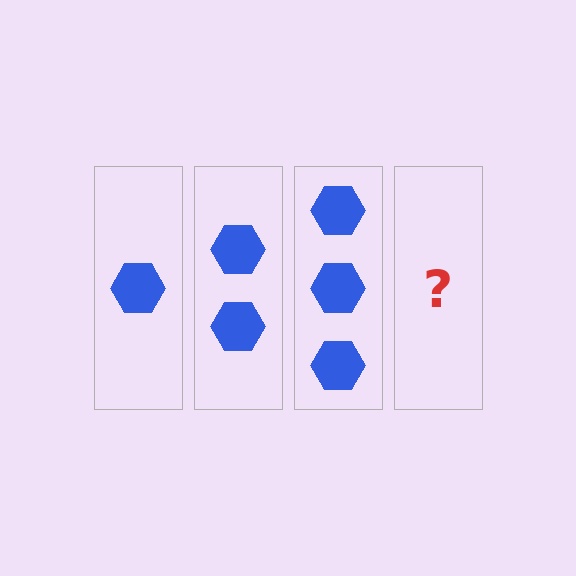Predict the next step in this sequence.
The next step is 4 hexagons.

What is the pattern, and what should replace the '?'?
The pattern is that each step adds one more hexagon. The '?' should be 4 hexagons.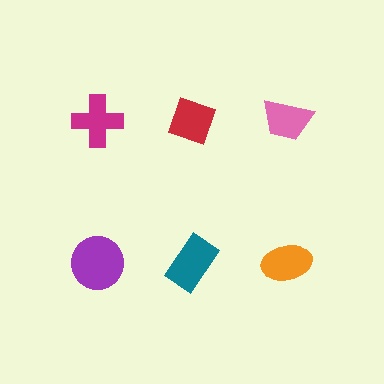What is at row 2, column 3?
An orange ellipse.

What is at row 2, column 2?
A teal rectangle.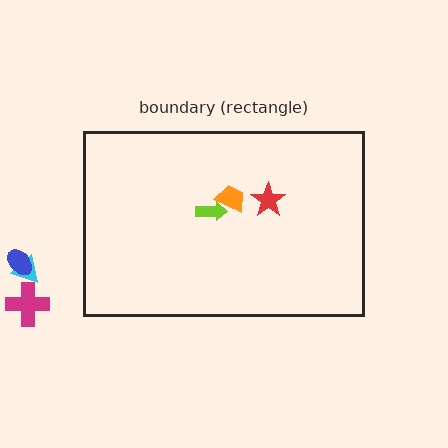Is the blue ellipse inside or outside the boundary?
Outside.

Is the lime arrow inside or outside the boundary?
Inside.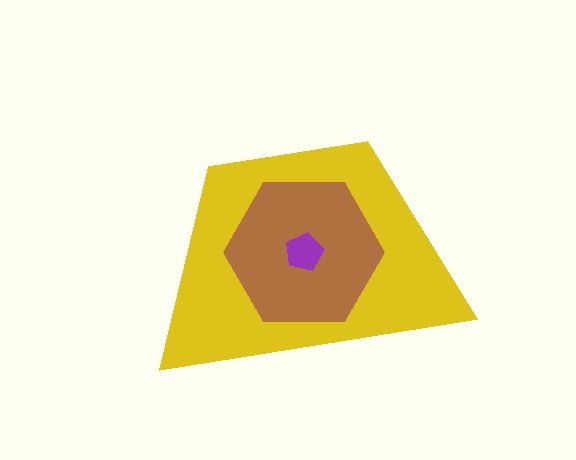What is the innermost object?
The purple pentagon.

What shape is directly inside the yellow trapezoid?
The brown hexagon.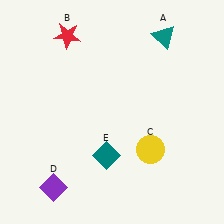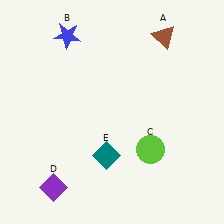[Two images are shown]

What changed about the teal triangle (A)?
In Image 1, A is teal. In Image 2, it changed to brown.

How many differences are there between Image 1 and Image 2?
There are 3 differences between the two images.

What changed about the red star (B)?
In Image 1, B is red. In Image 2, it changed to blue.